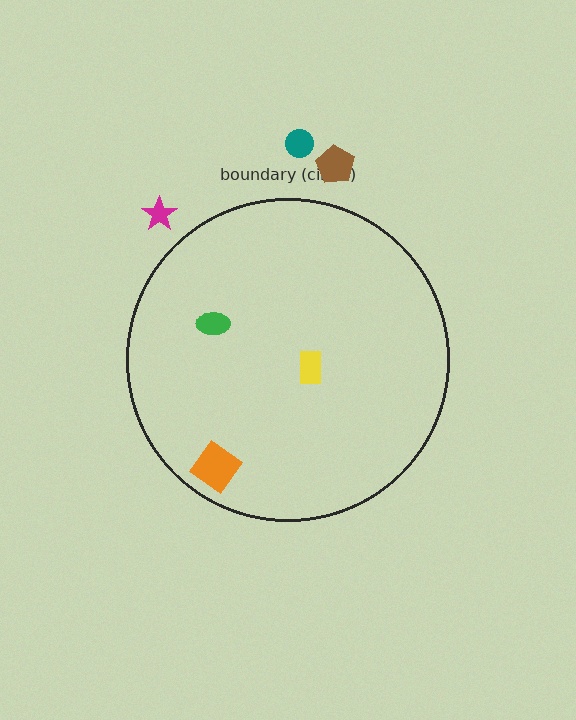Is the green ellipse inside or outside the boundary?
Inside.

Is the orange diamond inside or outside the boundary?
Inside.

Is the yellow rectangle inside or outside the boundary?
Inside.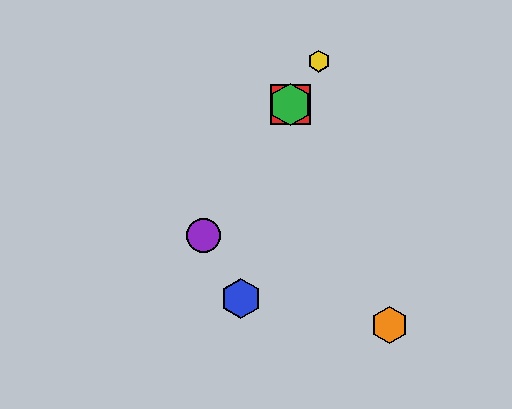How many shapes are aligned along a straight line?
4 shapes (the red square, the green hexagon, the yellow hexagon, the purple circle) are aligned along a straight line.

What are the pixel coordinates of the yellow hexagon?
The yellow hexagon is at (319, 61).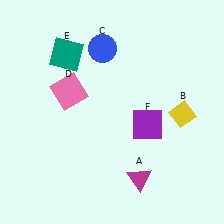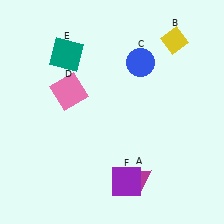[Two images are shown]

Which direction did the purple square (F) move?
The purple square (F) moved down.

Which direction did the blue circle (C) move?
The blue circle (C) moved right.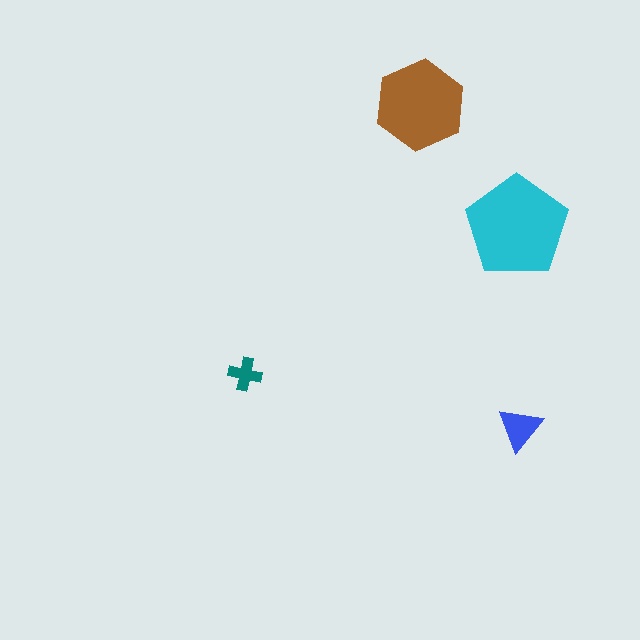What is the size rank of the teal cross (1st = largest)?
4th.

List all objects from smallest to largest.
The teal cross, the blue triangle, the brown hexagon, the cyan pentagon.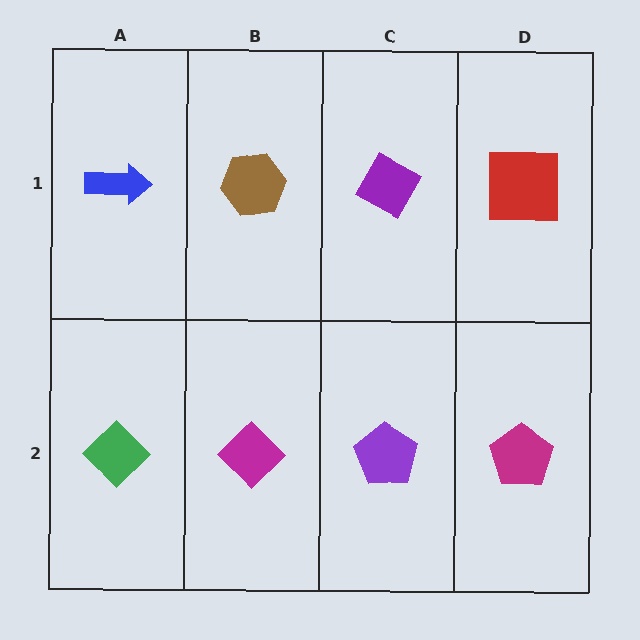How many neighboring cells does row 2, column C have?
3.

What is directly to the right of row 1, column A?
A brown hexagon.